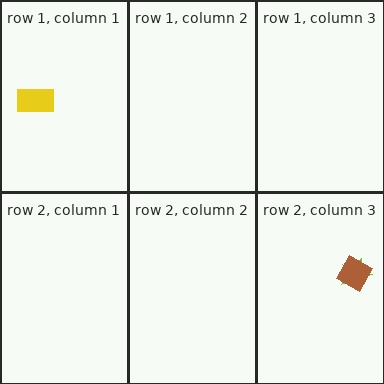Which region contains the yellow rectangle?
The row 1, column 1 region.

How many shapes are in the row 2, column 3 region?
2.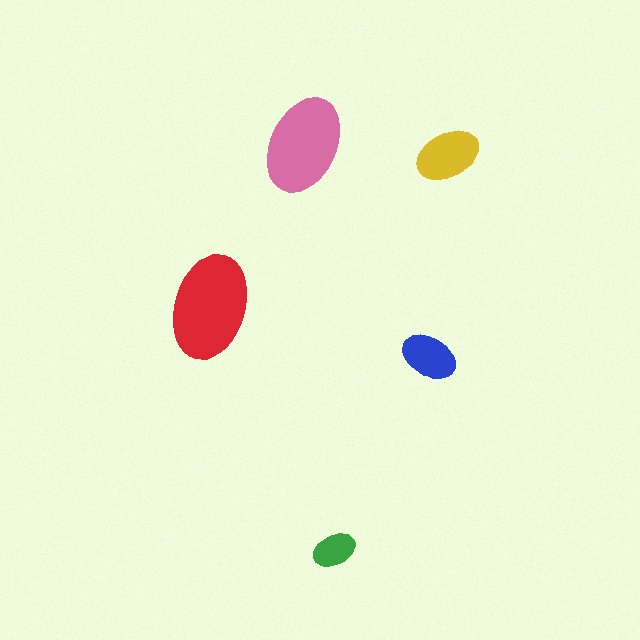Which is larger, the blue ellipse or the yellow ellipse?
The yellow one.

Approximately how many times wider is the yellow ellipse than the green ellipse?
About 1.5 times wider.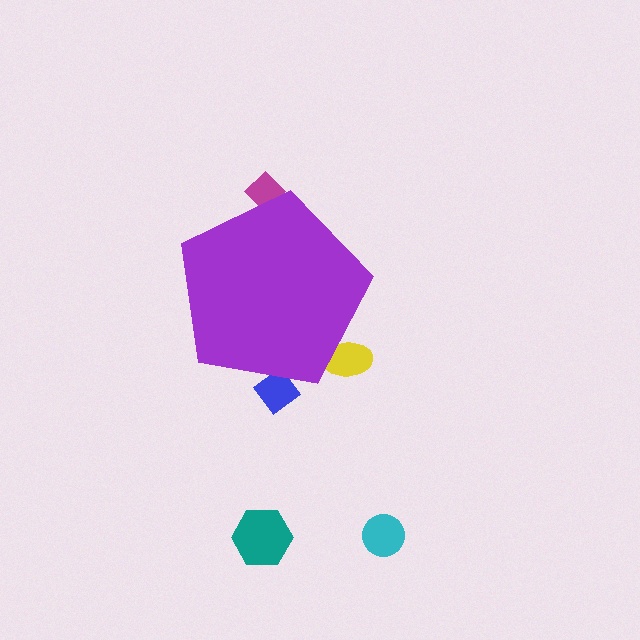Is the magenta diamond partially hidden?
Yes, the magenta diamond is partially hidden behind the purple pentagon.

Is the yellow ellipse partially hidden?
Yes, the yellow ellipse is partially hidden behind the purple pentagon.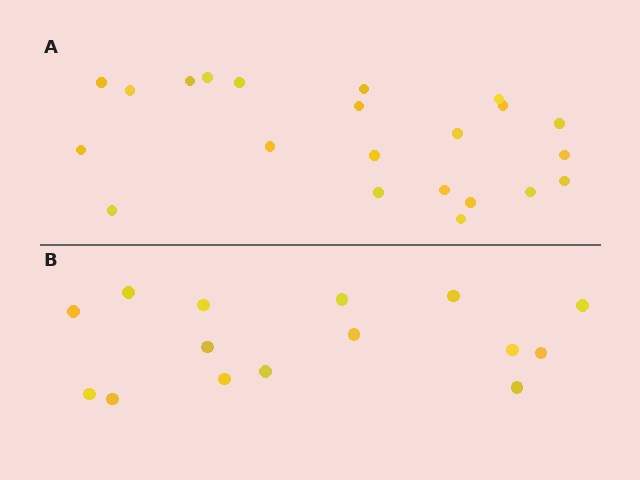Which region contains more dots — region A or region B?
Region A (the top region) has more dots.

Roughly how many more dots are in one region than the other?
Region A has roughly 8 or so more dots than region B.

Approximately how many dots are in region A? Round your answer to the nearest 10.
About 20 dots. (The exact count is 22, which rounds to 20.)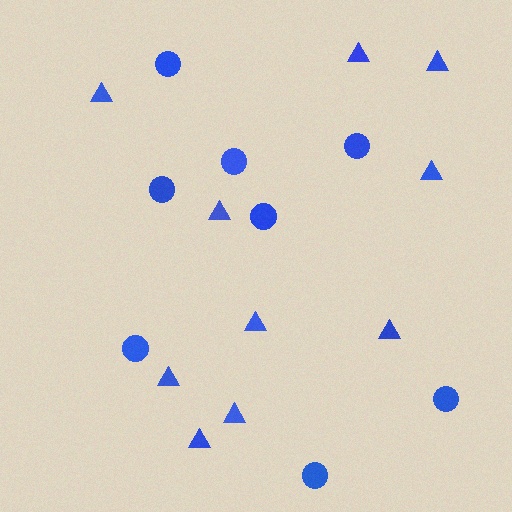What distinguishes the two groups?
There are 2 groups: one group of circles (8) and one group of triangles (10).